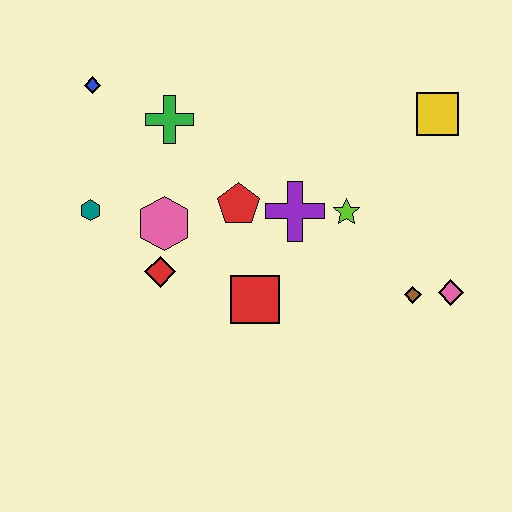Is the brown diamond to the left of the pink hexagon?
No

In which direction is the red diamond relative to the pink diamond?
The red diamond is to the left of the pink diamond.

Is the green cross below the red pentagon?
No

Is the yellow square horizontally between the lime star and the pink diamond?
Yes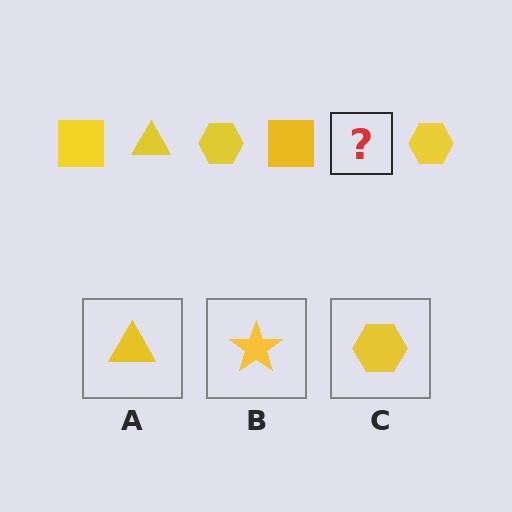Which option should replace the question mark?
Option A.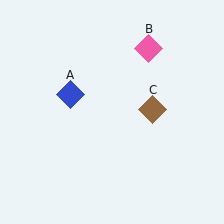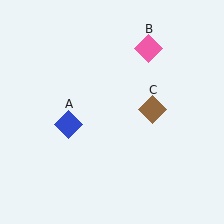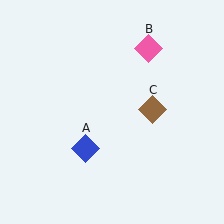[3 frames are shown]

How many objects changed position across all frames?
1 object changed position: blue diamond (object A).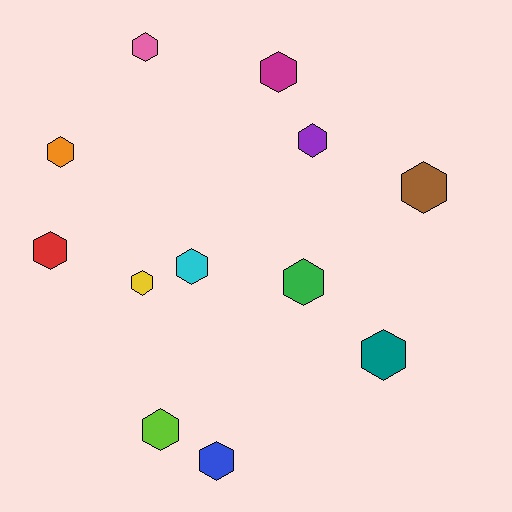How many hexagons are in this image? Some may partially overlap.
There are 12 hexagons.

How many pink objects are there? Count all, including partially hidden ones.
There is 1 pink object.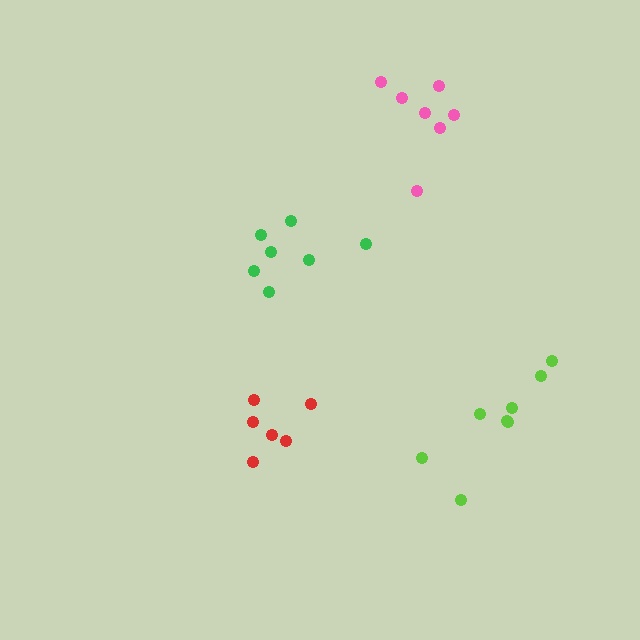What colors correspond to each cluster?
The clusters are colored: lime, red, green, pink.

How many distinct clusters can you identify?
There are 4 distinct clusters.